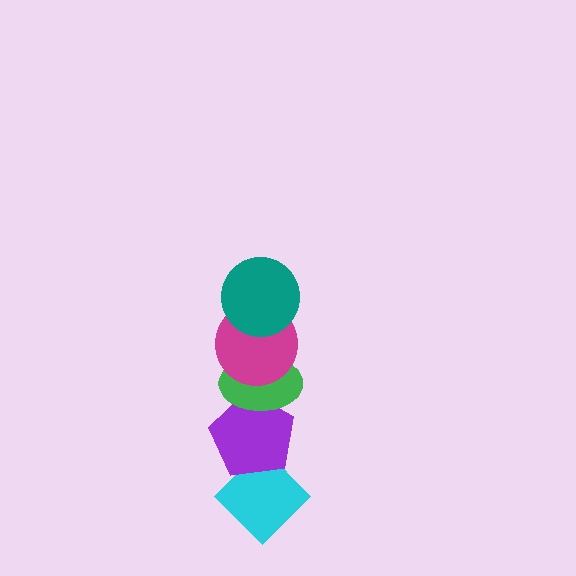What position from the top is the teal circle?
The teal circle is 1st from the top.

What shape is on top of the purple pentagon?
The green ellipse is on top of the purple pentagon.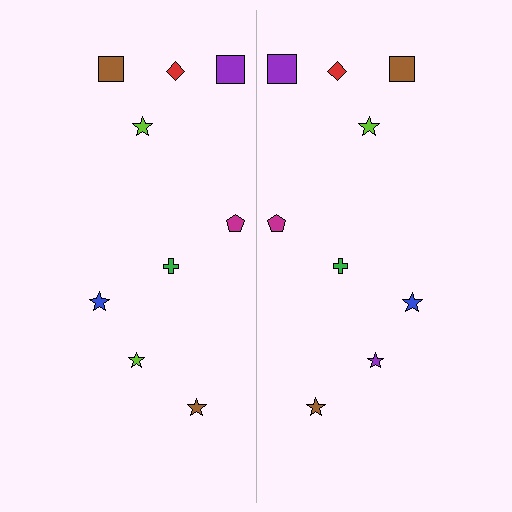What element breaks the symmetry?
The purple star on the right side breaks the symmetry — its mirror counterpart is lime.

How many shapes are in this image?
There are 18 shapes in this image.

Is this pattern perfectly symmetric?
No, the pattern is not perfectly symmetric. The purple star on the right side breaks the symmetry — its mirror counterpart is lime.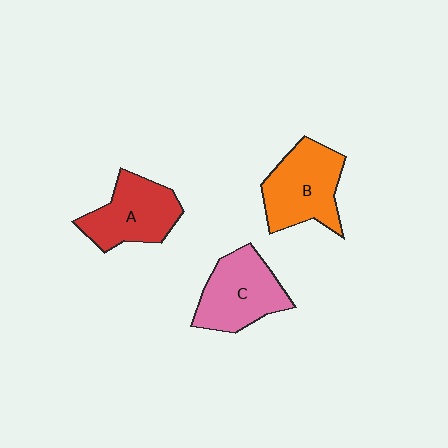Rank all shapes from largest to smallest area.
From largest to smallest: B (orange), C (pink), A (red).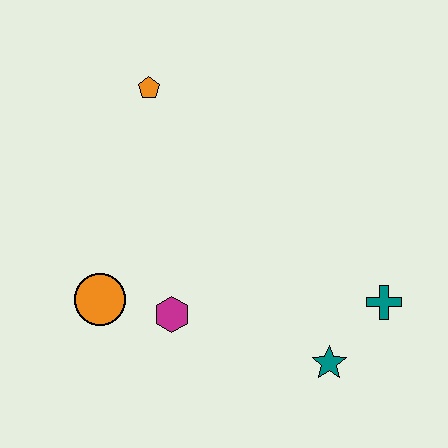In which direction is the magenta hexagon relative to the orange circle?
The magenta hexagon is to the right of the orange circle.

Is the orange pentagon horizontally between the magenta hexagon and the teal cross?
No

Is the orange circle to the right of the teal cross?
No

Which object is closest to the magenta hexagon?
The orange circle is closest to the magenta hexagon.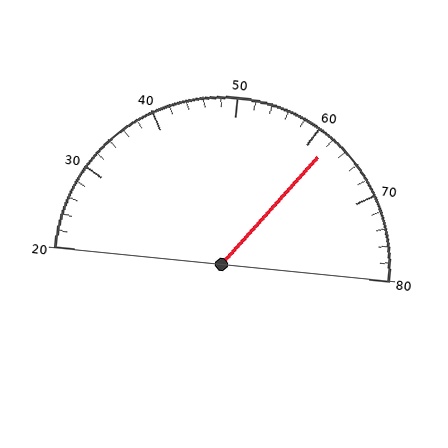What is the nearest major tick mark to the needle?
The nearest major tick mark is 60.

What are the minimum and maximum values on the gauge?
The gauge ranges from 20 to 80.